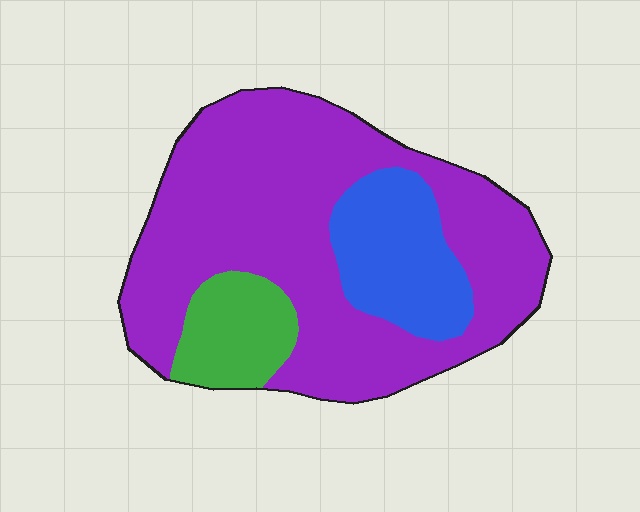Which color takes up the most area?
Purple, at roughly 70%.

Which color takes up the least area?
Green, at roughly 10%.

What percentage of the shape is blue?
Blue covers around 20% of the shape.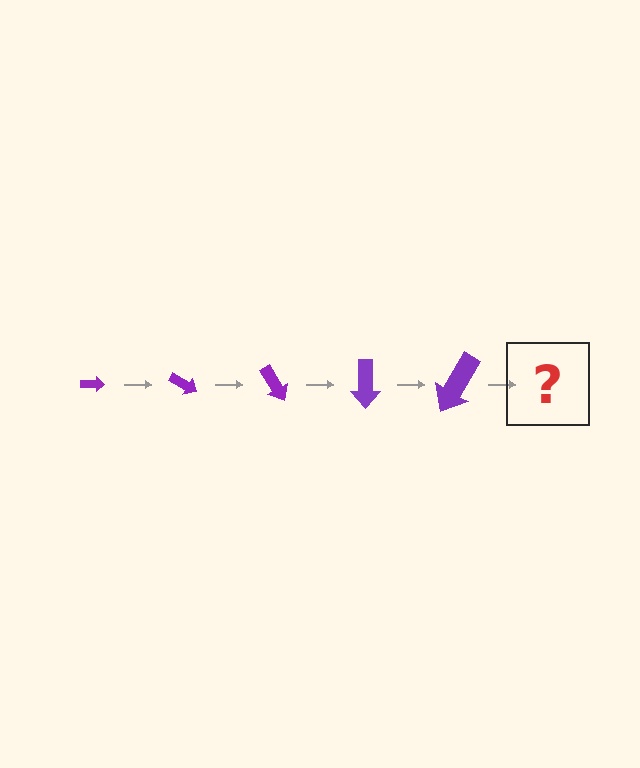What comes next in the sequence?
The next element should be an arrow, larger than the previous one and rotated 150 degrees from the start.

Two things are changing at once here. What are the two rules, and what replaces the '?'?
The two rules are that the arrow grows larger each step and it rotates 30 degrees each step. The '?' should be an arrow, larger than the previous one and rotated 150 degrees from the start.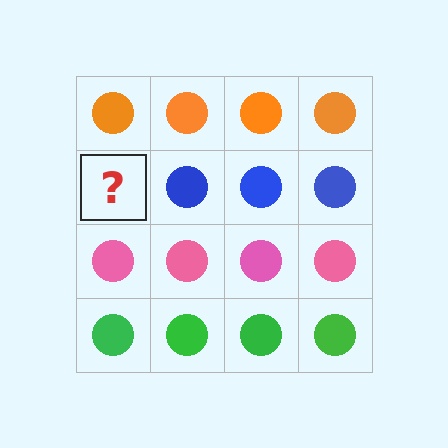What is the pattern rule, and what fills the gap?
The rule is that each row has a consistent color. The gap should be filled with a blue circle.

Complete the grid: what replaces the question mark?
The question mark should be replaced with a blue circle.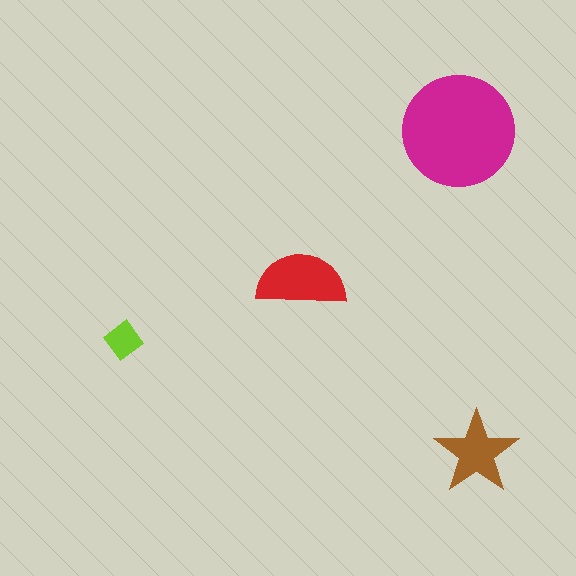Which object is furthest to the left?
The lime diamond is leftmost.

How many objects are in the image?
There are 4 objects in the image.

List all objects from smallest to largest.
The lime diamond, the brown star, the red semicircle, the magenta circle.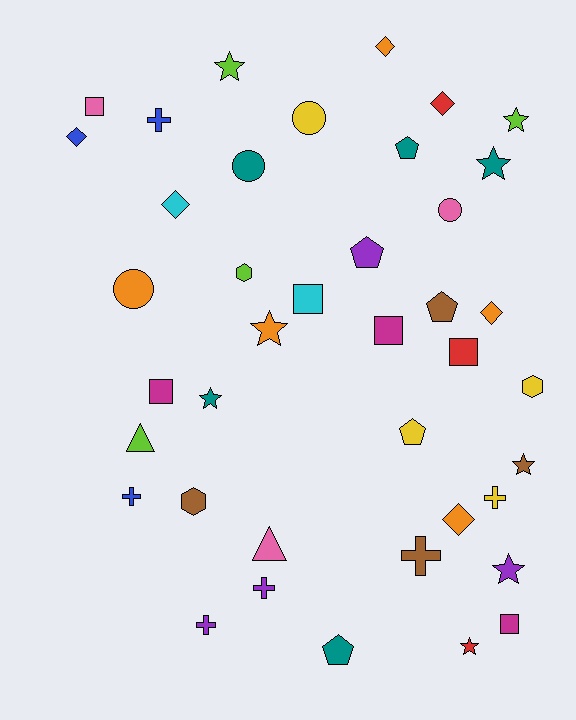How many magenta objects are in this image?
There are 3 magenta objects.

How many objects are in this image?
There are 40 objects.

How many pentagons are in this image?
There are 5 pentagons.